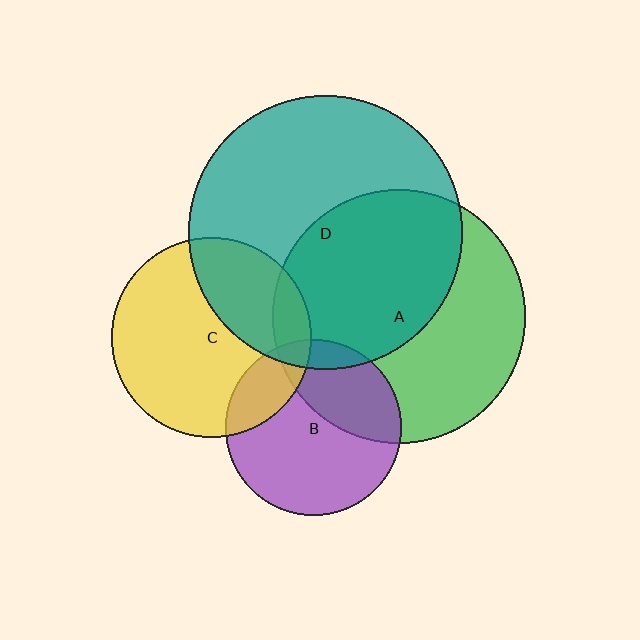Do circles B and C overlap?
Yes.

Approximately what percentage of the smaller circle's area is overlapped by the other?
Approximately 20%.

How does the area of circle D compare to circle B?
Approximately 2.4 times.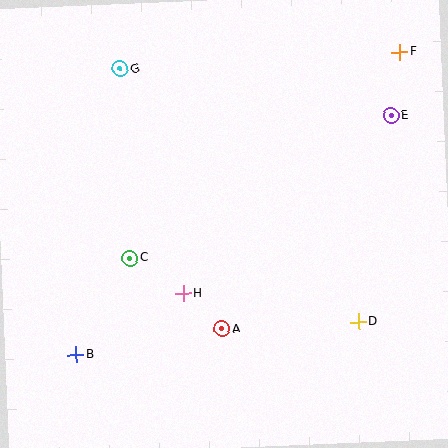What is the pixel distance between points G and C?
The distance between G and C is 189 pixels.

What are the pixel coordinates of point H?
Point H is at (183, 293).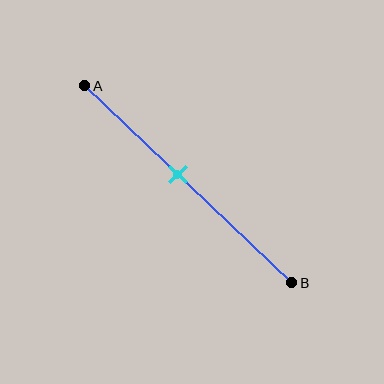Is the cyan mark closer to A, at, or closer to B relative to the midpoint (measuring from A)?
The cyan mark is closer to point A than the midpoint of segment AB.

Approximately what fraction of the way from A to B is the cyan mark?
The cyan mark is approximately 45% of the way from A to B.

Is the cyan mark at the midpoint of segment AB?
No, the mark is at about 45% from A, not at the 50% midpoint.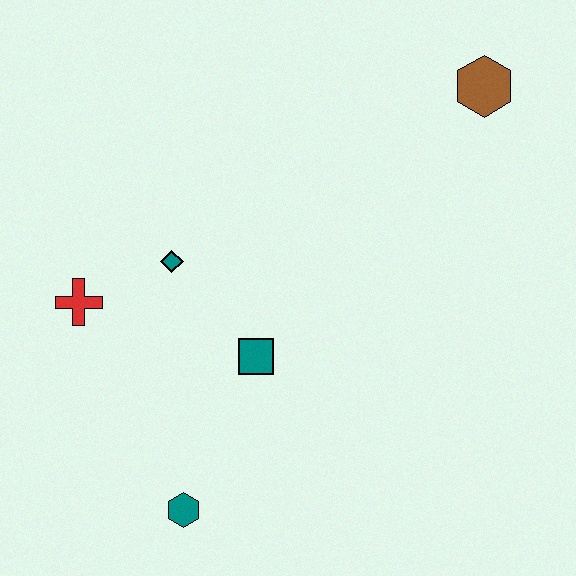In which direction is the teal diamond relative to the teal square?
The teal diamond is above the teal square.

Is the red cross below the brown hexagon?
Yes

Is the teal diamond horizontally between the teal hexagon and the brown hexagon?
No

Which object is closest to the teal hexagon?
The teal square is closest to the teal hexagon.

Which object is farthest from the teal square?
The brown hexagon is farthest from the teal square.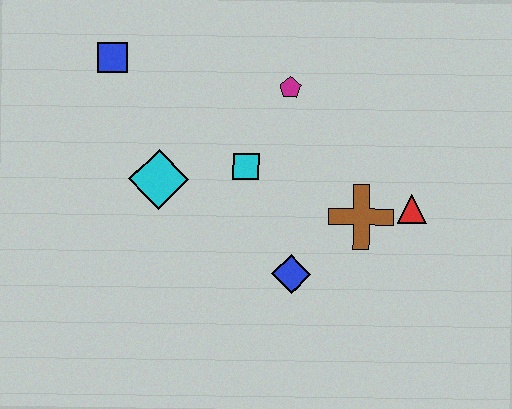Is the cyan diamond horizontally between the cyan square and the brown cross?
No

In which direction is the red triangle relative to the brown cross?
The red triangle is to the right of the brown cross.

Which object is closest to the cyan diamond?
The cyan square is closest to the cyan diamond.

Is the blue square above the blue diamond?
Yes